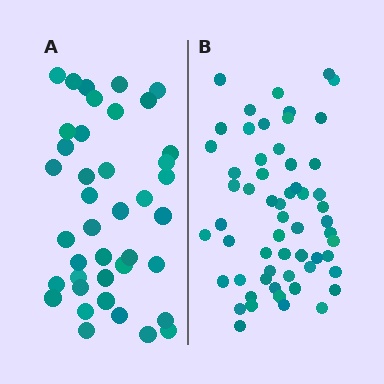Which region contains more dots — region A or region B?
Region B (the right region) has more dots.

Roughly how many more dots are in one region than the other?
Region B has approximately 20 more dots than region A.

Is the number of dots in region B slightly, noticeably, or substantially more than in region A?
Region B has substantially more. The ratio is roughly 1.4 to 1.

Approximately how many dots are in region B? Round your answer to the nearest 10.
About 60 dots. (The exact count is 58, which rounds to 60.)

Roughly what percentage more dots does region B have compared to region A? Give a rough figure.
About 45% more.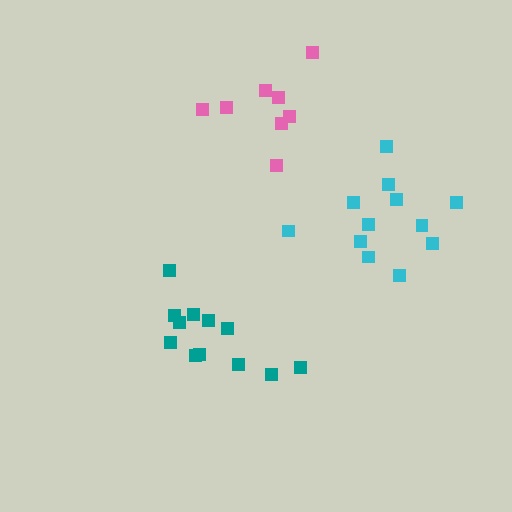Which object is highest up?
The pink cluster is topmost.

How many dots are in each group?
Group 1: 12 dots, Group 2: 8 dots, Group 3: 12 dots (32 total).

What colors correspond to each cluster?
The clusters are colored: teal, pink, cyan.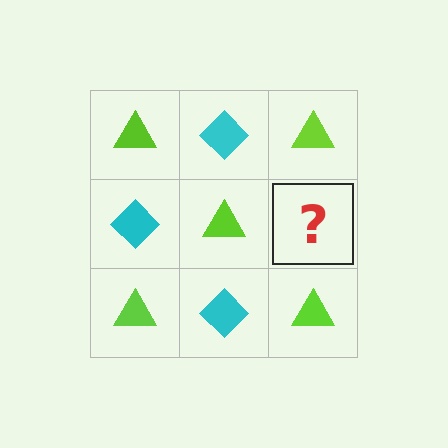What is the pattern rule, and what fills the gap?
The rule is that it alternates lime triangle and cyan diamond in a checkerboard pattern. The gap should be filled with a cyan diamond.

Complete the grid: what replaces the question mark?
The question mark should be replaced with a cyan diamond.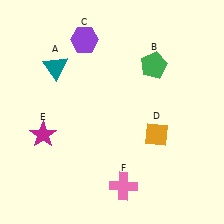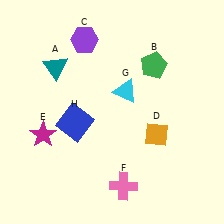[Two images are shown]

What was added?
A cyan triangle (G), a blue square (H) were added in Image 2.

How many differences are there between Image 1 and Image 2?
There are 2 differences between the two images.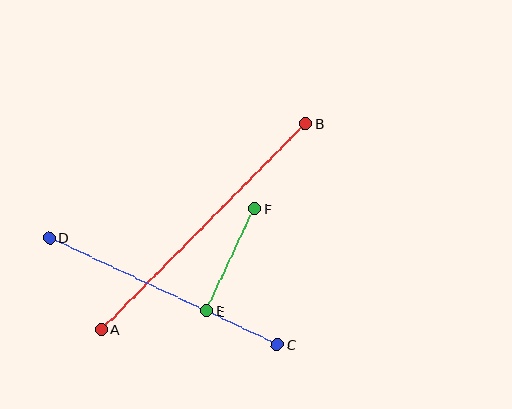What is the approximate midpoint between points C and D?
The midpoint is at approximately (164, 291) pixels.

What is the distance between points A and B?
The distance is approximately 290 pixels.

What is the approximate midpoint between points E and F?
The midpoint is at approximately (231, 260) pixels.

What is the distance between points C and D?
The distance is approximately 252 pixels.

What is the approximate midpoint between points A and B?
The midpoint is at approximately (203, 226) pixels.